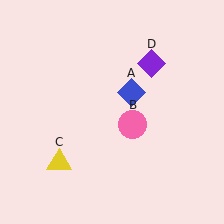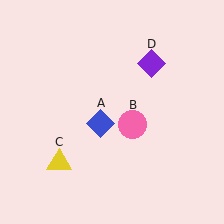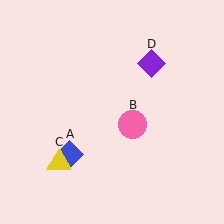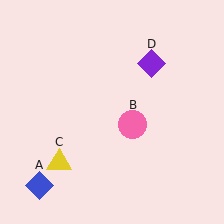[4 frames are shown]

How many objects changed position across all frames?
1 object changed position: blue diamond (object A).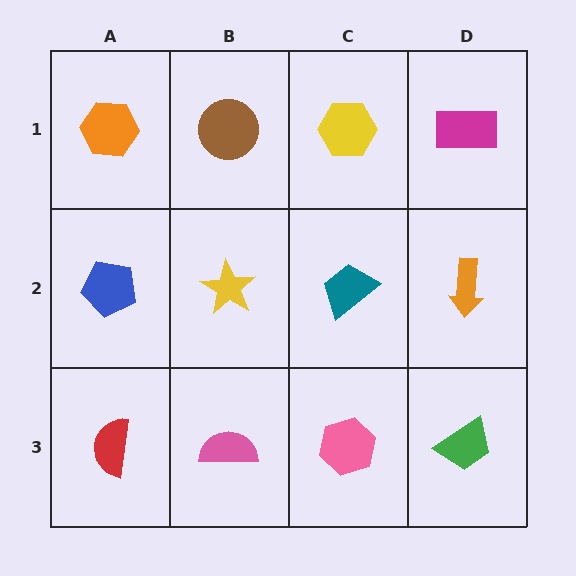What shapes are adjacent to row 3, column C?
A teal trapezoid (row 2, column C), a pink semicircle (row 3, column B), a green trapezoid (row 3, column D).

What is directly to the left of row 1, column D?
A yellow hexagon.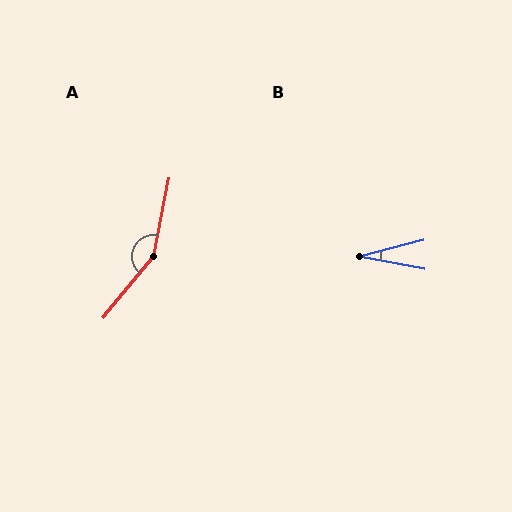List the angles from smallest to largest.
B (26°), A (152°).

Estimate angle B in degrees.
Approximately 26 degrees.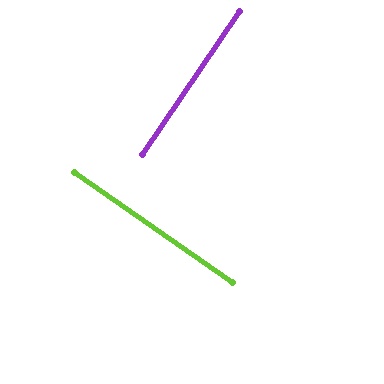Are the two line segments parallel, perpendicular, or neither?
Perpendicular — they meet at approximately 89°.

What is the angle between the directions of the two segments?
Approximately 89 degrees.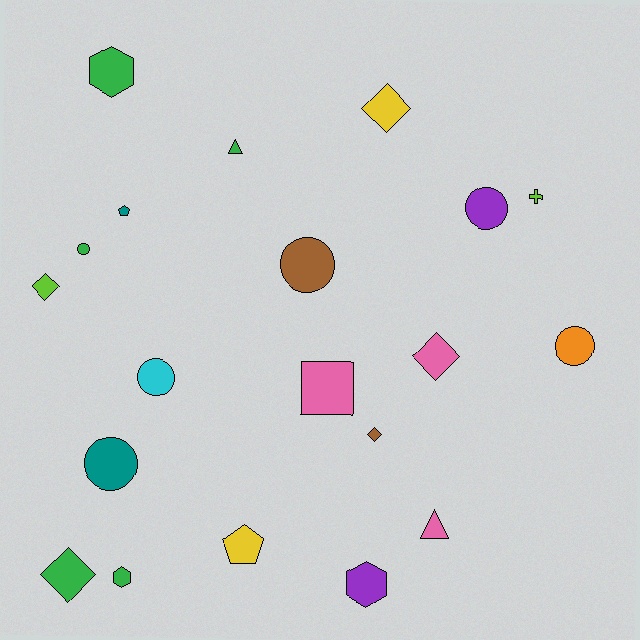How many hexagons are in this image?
There are 3 hexagons.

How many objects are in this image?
There are 20 objects.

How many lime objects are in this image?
There are 2 lime objects.